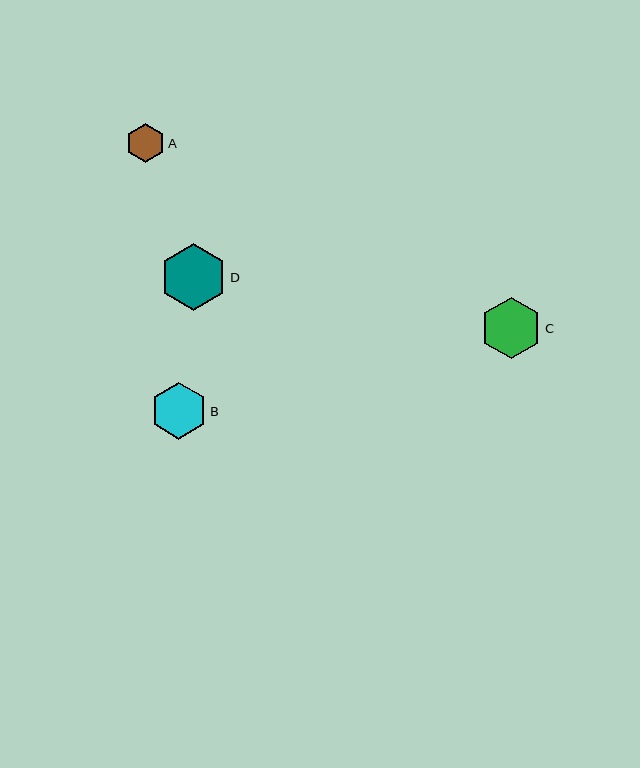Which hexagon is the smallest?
Hexagon A is the smallest with a size of approximately 39 pixels.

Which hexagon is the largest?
Hexagon D is the largest with a size of approximately 67 pixels.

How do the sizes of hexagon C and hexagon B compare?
Hexagon C and hexagon B are approximately the same size.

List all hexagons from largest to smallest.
From largest to smallest: D, C, B, A.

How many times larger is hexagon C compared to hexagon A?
Hexagon C is approximately 1.6 times the size of hexagon A.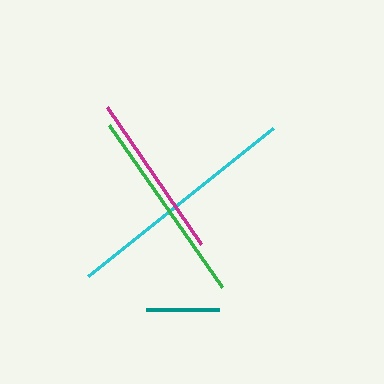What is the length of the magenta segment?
The magenta segment is approximately 167 pixels long.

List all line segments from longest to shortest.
From longest to shortest: cyan, green, magenta, teal.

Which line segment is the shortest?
The teal line is the shortest at approximately 73 pixels.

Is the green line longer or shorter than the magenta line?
The green line is longer than the magenta line.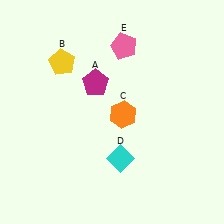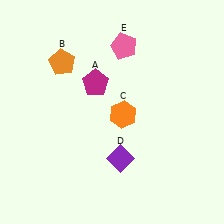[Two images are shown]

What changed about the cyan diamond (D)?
In Image 1, D is cyan. In Image 2, it changed to purple.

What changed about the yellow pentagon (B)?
In Image 1, B is yellow. In Image 2, it changed to orange.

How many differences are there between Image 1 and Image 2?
There are 2 differences between the two images.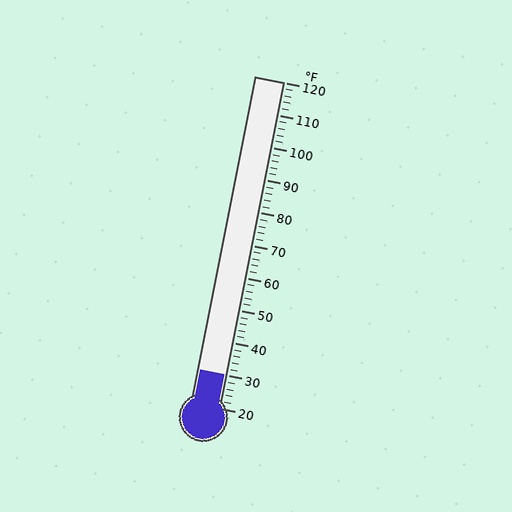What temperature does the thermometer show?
The thermometer shows approximately 30°F.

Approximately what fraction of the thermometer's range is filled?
The thermometer is filled to approximately 10% of its range.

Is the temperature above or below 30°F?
The temperature is at 30°F.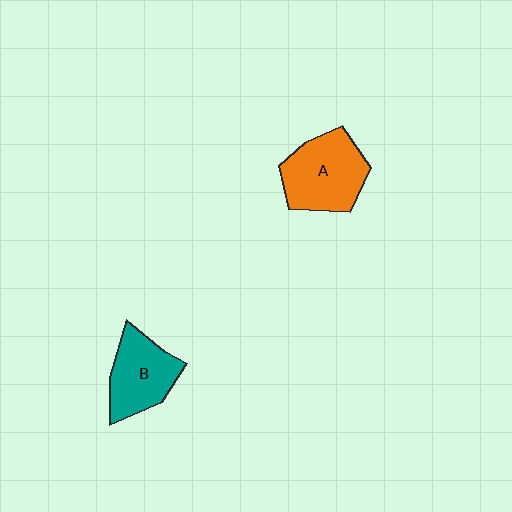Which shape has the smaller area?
Shape B (teal).